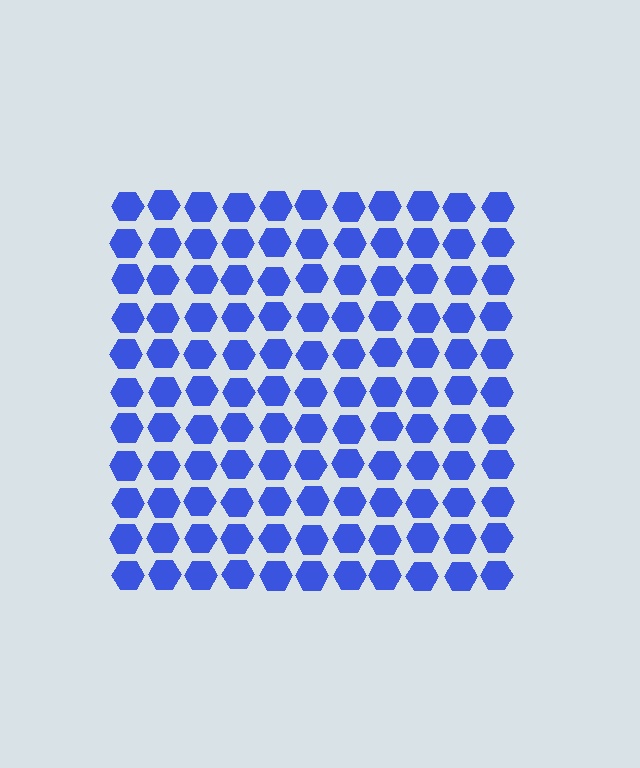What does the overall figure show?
The overall figure shows a square.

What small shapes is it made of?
It is made of small hexagons.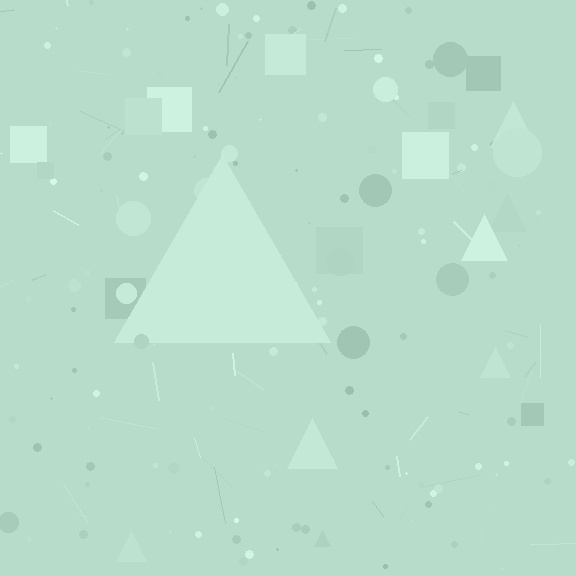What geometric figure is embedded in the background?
A triangle is embedded in the background.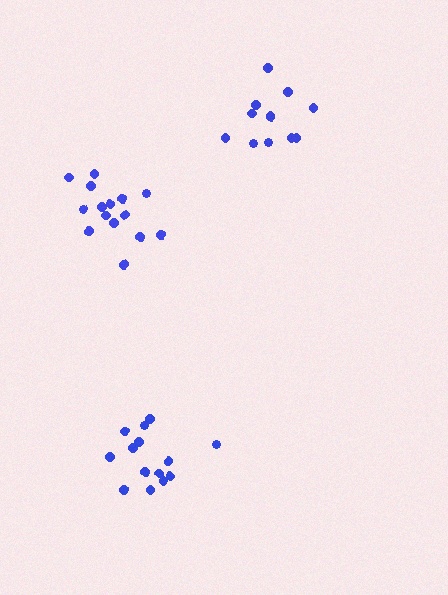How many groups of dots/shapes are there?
There are 3 groups.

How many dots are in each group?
Group 1: 12 dots, Group 2: 14 dots, Group 3: 15 dots (41 total).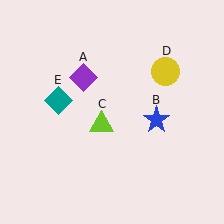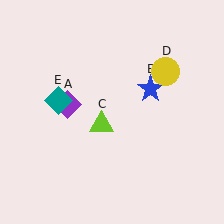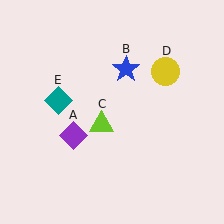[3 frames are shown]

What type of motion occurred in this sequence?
The purple diamond (object A), blue star (object B) rotated counterclockwise around the center of the scene.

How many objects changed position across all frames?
2 objects changed position: purple diamond (object A), blue star (object B).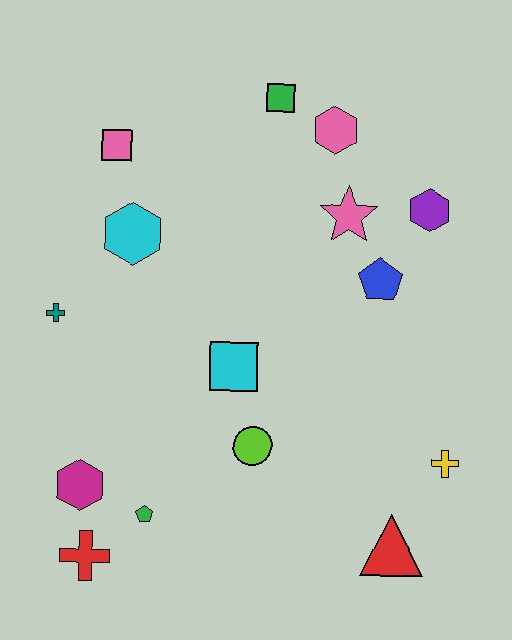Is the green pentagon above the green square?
No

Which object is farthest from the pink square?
The red triangle is farthest from the pink square.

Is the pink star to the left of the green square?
No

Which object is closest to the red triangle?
The yellow cross is closest to the red triangle.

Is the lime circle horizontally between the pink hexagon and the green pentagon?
Yes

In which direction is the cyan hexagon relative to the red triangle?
The cyan hexagon is above the red triangle.